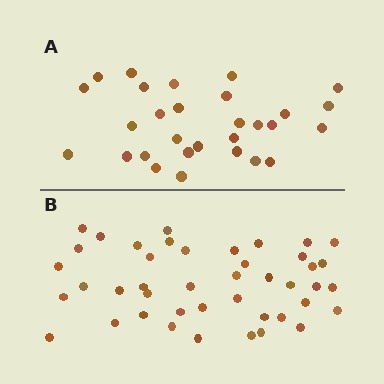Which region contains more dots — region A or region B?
Region B (the bottom region) has more dots.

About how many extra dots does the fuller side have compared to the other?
Region B has approximately 15 more dots than region A.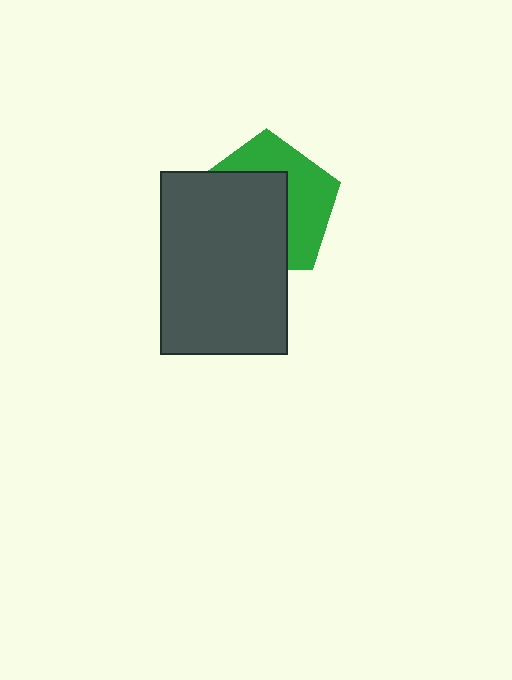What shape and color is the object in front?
The object in front is a dark gray rectangle.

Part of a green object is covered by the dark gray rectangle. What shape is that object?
It is a pentagon.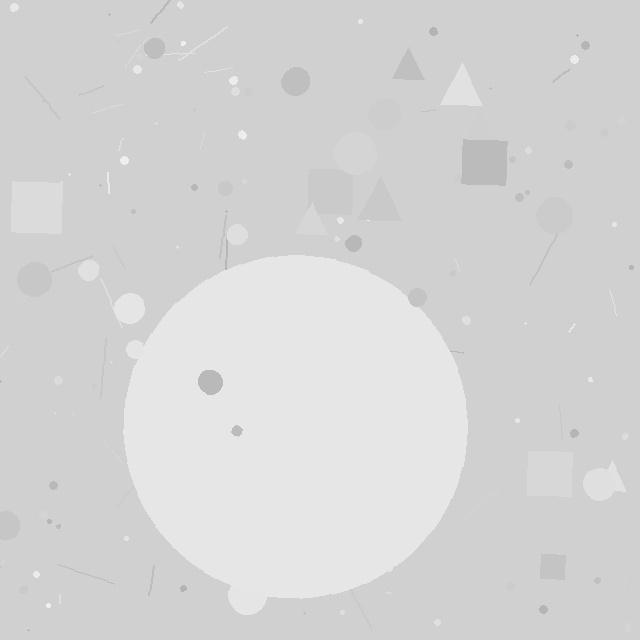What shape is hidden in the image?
A circle is hidden in the image.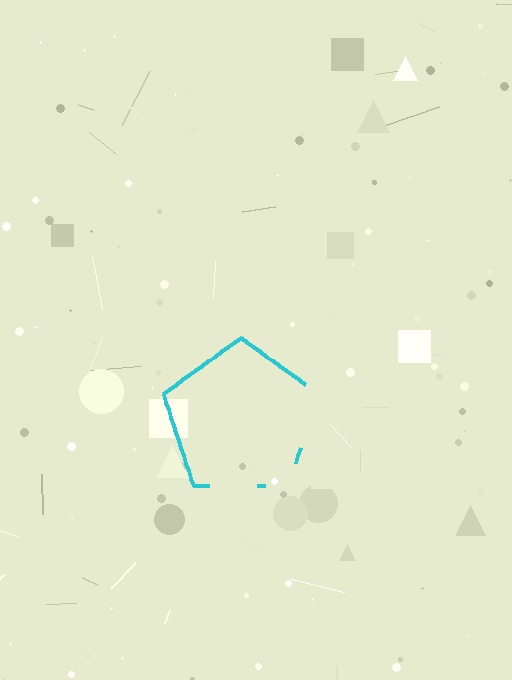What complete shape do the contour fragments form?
The contour fragments form a pentagon.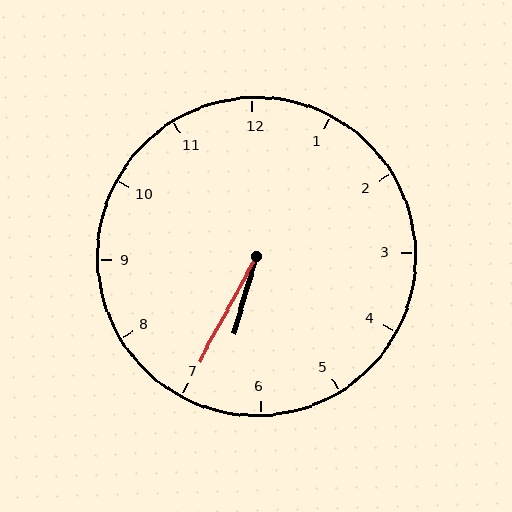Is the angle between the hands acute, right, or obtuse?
It is acute.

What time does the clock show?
6:35.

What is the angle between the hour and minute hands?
Approximately 12 degrees.